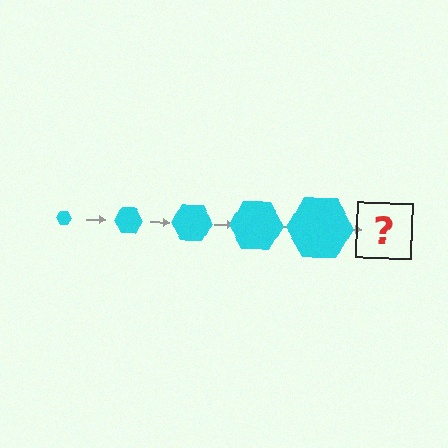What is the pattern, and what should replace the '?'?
The pattern is that the hexagon gets progressively larger each step. The '?' should be a cyan hexagon, larger than the previous one.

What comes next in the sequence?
The next element should be a cyan hexagon, larger than the previous one.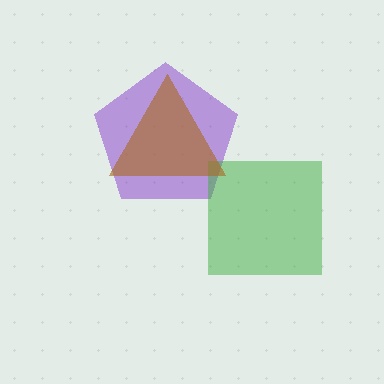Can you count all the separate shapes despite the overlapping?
Yes, there are 3 separate shapes.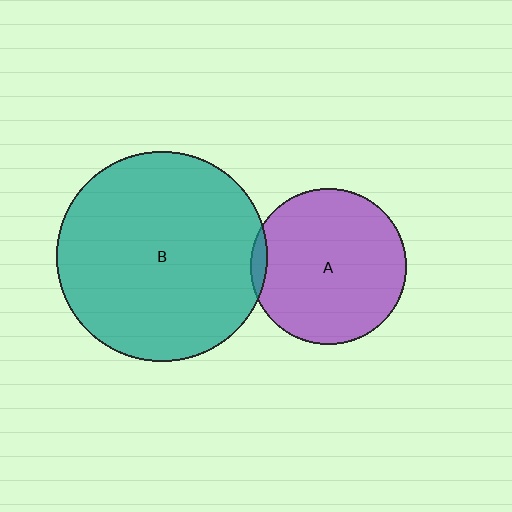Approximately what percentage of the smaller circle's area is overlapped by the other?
Approximately 5%.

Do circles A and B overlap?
Yes.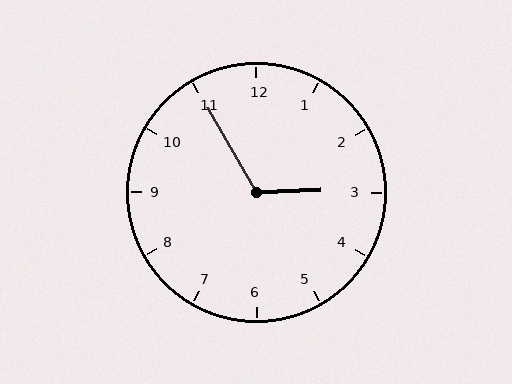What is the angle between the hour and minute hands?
Approximately 118 degrees.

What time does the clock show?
2:55.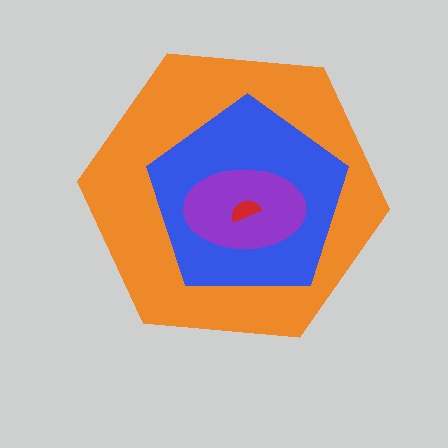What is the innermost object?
The red semicircle.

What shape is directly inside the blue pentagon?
The purple ellipse.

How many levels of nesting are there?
4.